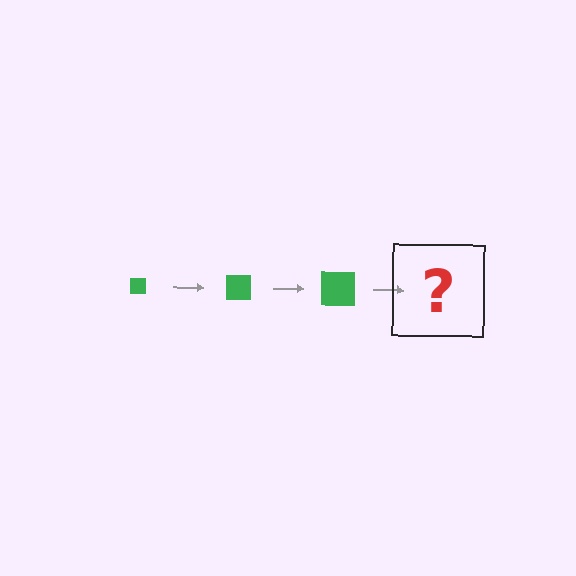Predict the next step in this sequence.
The next step is a green square, larger than the previous one.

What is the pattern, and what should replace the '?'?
The pattern is that the square gets progressively larger each step. The '?' should be a green square, larger than the previous one.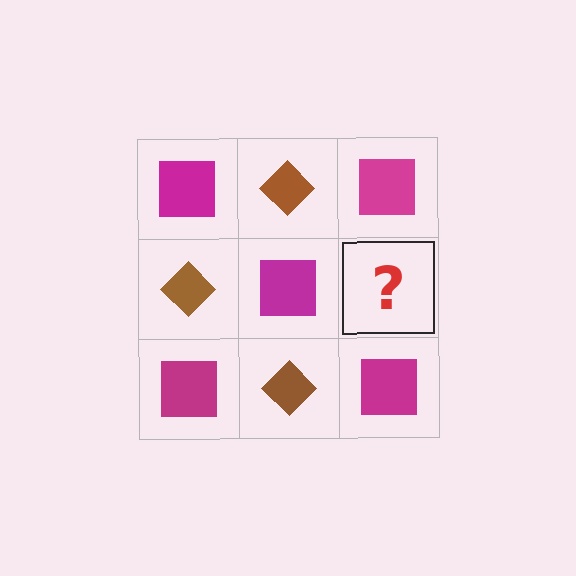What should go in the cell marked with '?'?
The missing cell should contain a brown diamond.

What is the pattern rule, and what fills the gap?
The rule is that it alternates magenta square and brown diamond in a checkerboard pattern. The gap should be filled with a brown diamond.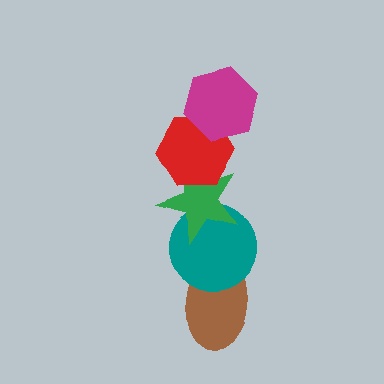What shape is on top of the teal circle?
The green star is on top of the teal circle.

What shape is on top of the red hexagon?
The magenta hexagon is on top of the red hexagon.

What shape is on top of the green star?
The red hexagon is on top of the green star.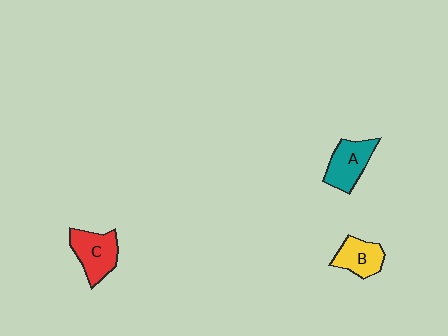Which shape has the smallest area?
Shape B (yellow).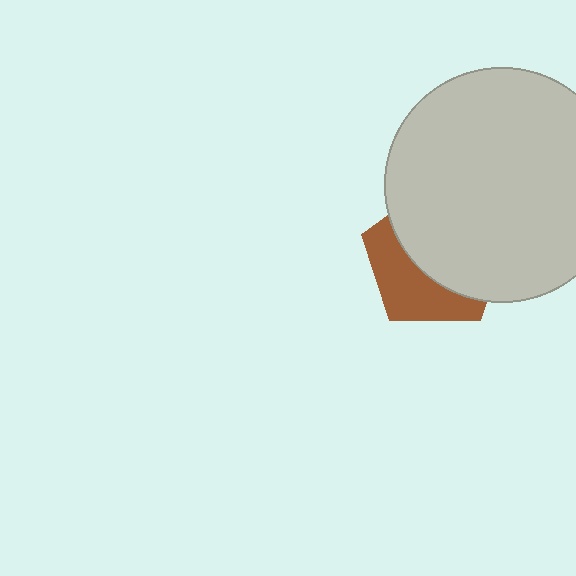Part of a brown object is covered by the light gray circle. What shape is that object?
It is a pentagon.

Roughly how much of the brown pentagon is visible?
A small part of it is visible (roughly 40%).